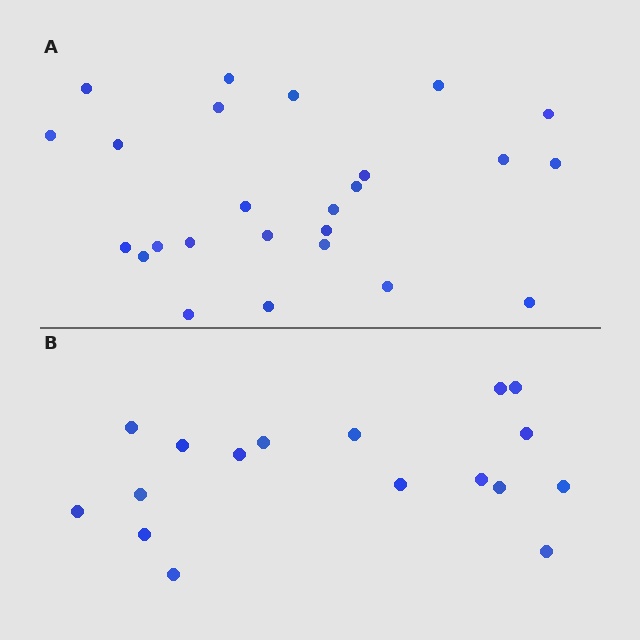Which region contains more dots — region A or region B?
Region A (the top region) has more dots.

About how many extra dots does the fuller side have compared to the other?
Region A has roughly 8 or so more dots than region B.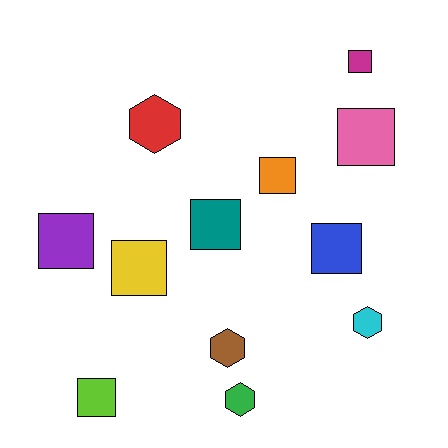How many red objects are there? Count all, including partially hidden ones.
There is 1 red object.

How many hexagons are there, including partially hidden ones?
There are 4 hexagons.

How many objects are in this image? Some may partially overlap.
There are 12 objects.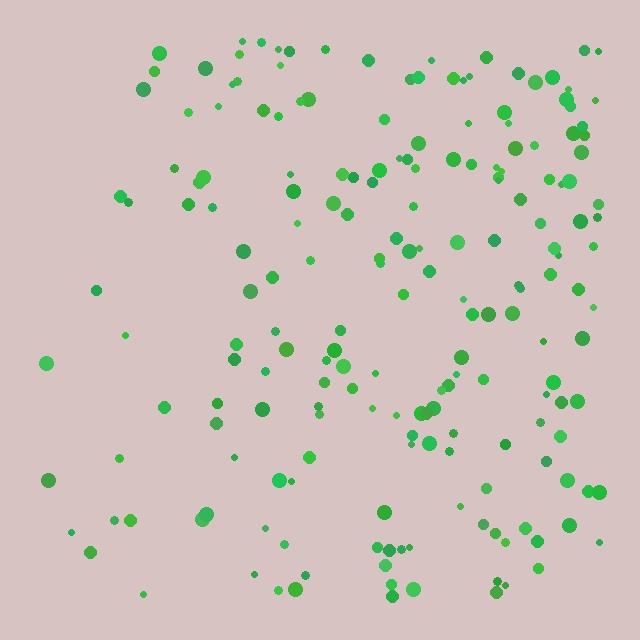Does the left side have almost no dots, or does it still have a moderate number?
Still a moderate number, just noticeably fewer than the right.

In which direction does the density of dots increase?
From left to right, with the right side densest.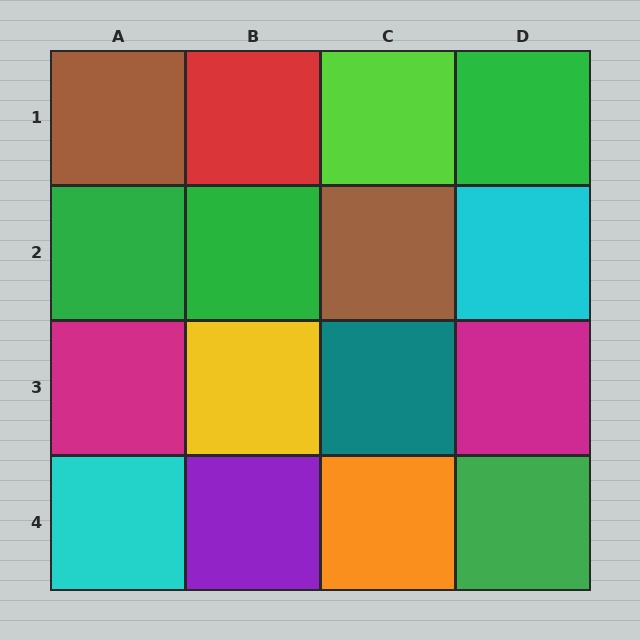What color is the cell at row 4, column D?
Green.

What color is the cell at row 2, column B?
Green.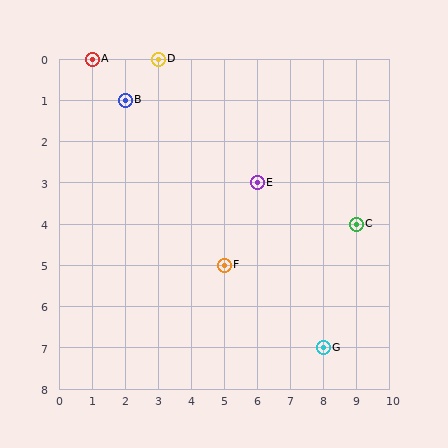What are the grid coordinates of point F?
Point F is at grid coordinates (5, 5).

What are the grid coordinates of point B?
Point B is at grid coordinates (2, 1).